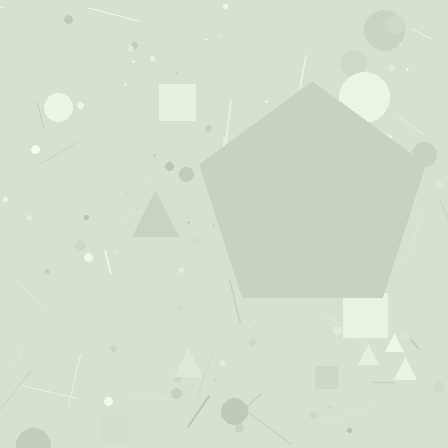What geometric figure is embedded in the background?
A pentagon is embedded in the background.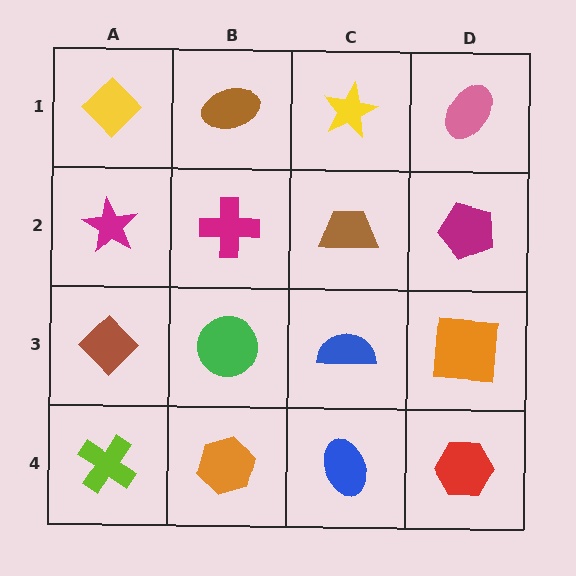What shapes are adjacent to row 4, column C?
A blue semicircle (row 3, column C), an orange hexagon (row 4, column B), a red hexagon (row 4, column D).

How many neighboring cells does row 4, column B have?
3.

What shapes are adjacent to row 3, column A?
A magenta star (row 2, column A), a lime cross (row 4, column A), a green circle (row 3, column B).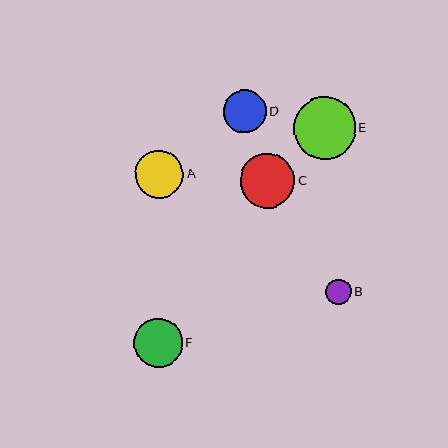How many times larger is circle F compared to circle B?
Circle F is approximately 1.9 times the size of circle B.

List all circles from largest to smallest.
From largest to smallest: E, C, F, A, D, B.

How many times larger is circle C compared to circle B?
Circle C is approximately 2.1 times the size of circle B.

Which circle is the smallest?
Circle B is the smallest with a size of approximately 25 pixels.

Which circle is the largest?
Circle E is the largest with a size of approximately 62 pixels.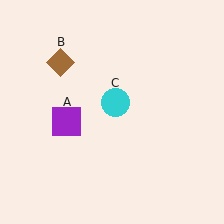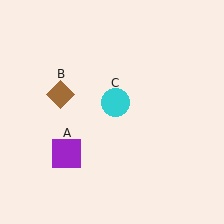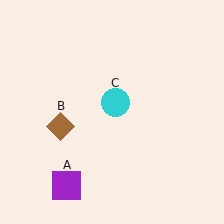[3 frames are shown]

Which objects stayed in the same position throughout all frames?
Cyan circle (object C) remained stationary.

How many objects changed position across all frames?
2 objects changed position: purple square (object A), brown diamond (object B).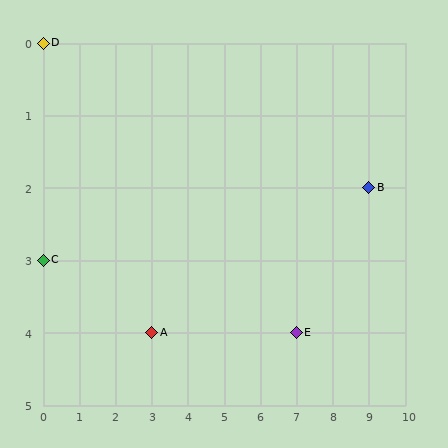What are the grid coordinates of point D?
Point D is at grid coordinates (0, 0).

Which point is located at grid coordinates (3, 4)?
Point A is at (3, 4).